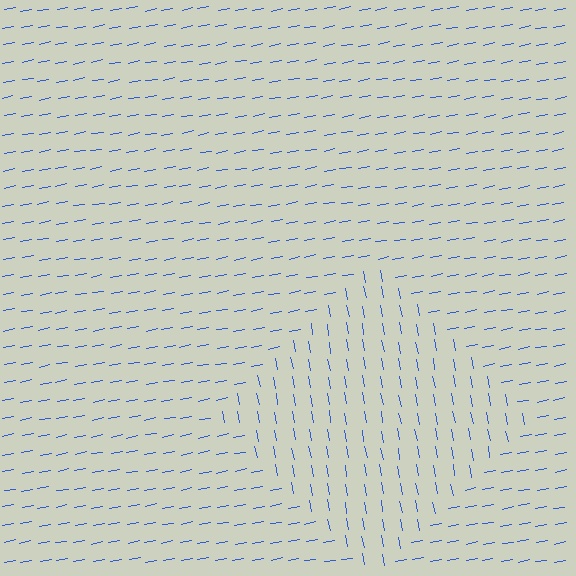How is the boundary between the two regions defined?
The boundary is defined purely by a change in line orientation (approximately 90 degrees difference). All lines are the same color and thickness.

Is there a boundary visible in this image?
Yes, there is a texture boundary formed by a change in line orientation.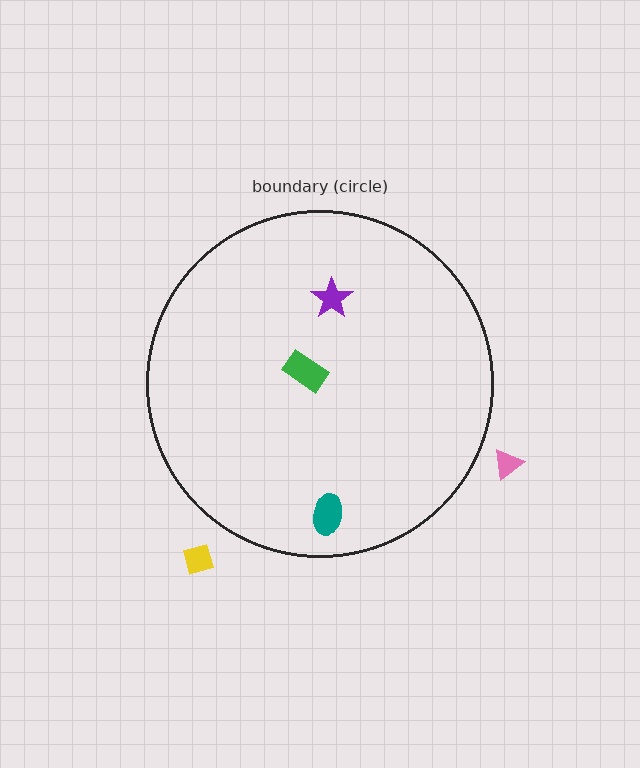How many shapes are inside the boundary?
3 inside, 2 outside.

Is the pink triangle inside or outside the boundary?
Outside.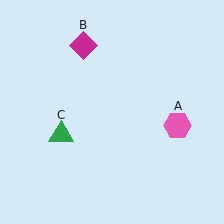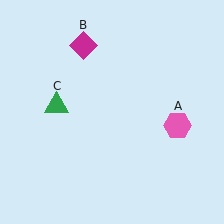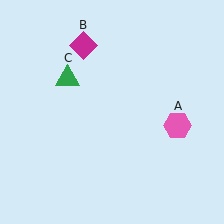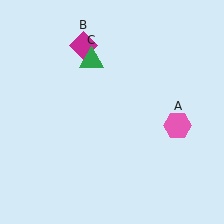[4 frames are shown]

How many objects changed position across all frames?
1 object changed position: green triangle (object C).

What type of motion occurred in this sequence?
The green triangle (object C) rotated clockwise around the center of the scene.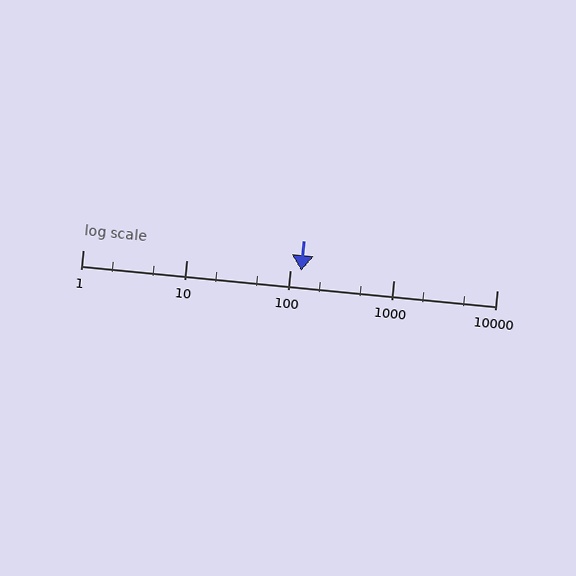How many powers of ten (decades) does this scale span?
The scale spans 4 decades, from 1 to 10000.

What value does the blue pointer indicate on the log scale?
The pointer indicates approximately 130.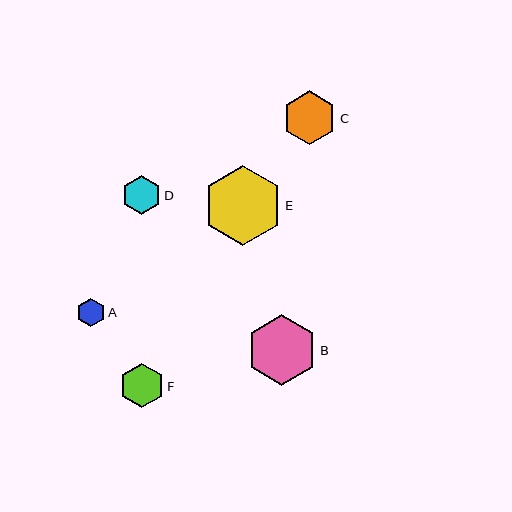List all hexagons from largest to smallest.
From largest to smallest: E, B, C, F, D, A.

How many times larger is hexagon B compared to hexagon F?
Hexagon B is approximately 1.6 times the size of hexagon F.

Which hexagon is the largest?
Hexagon E is the largest with a size of approximately 79 pixels.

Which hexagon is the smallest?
Hexagon A is the smallest with a size of approximately 29 pixels.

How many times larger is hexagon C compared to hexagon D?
Hexagon C is approximately 1.4 times the size of hexagon D.